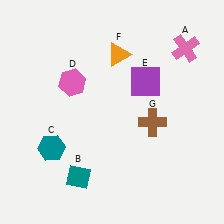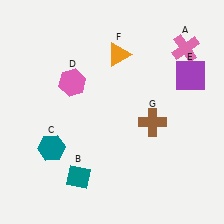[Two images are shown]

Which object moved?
The purple square (E) moved right.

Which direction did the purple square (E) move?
The purple square (E) moved right.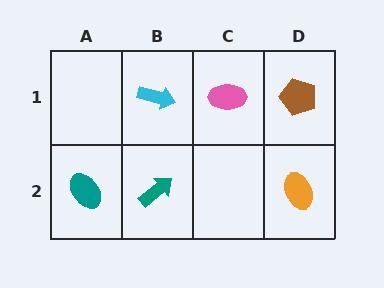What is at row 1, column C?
A pink ellipse.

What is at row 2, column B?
A teal arrow.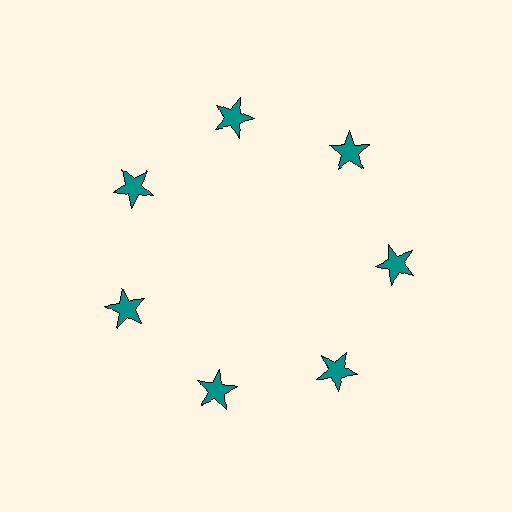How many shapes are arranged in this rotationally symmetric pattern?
There are 7 shapes, arranged in 7 groups of 1.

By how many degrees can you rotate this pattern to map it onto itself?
The pattern maps onto itself every 51 degrees of rotation.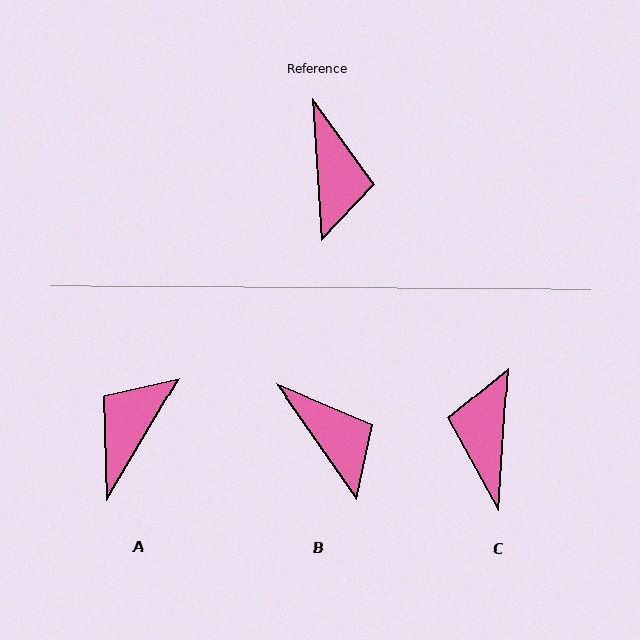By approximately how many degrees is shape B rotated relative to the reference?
Approximately 31 degrees counter-clockwise.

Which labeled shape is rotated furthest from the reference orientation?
C, about 172 degrees away.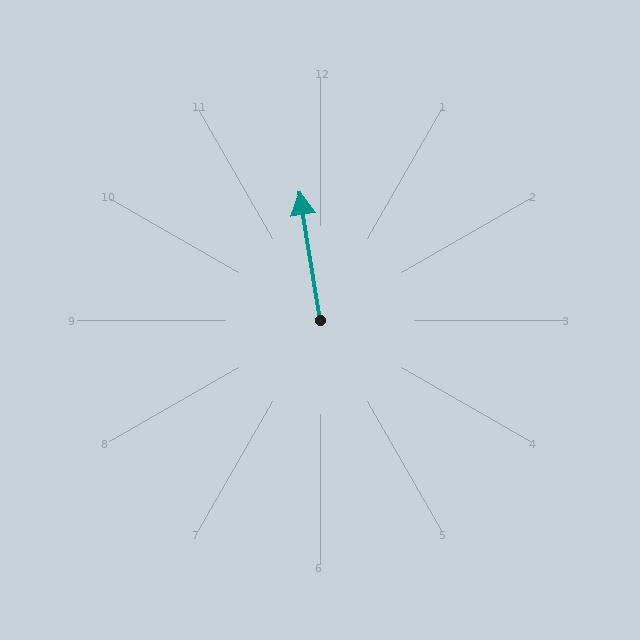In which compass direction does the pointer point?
North.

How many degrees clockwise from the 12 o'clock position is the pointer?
Approximately 351 degrees.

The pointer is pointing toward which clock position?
Roughly 12 o'clock.